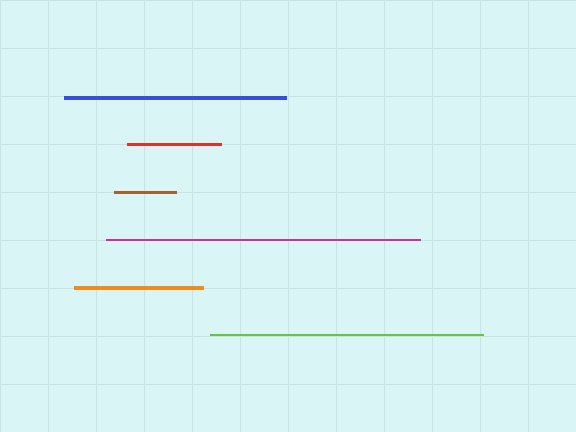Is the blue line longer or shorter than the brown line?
The blue line is longer than the brown line.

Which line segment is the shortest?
The brown line is the shortest at approximately 62 pixels.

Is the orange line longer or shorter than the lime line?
The lime line is longer than the orange line.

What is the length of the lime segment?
The lime segment is approximately 273 pixels long.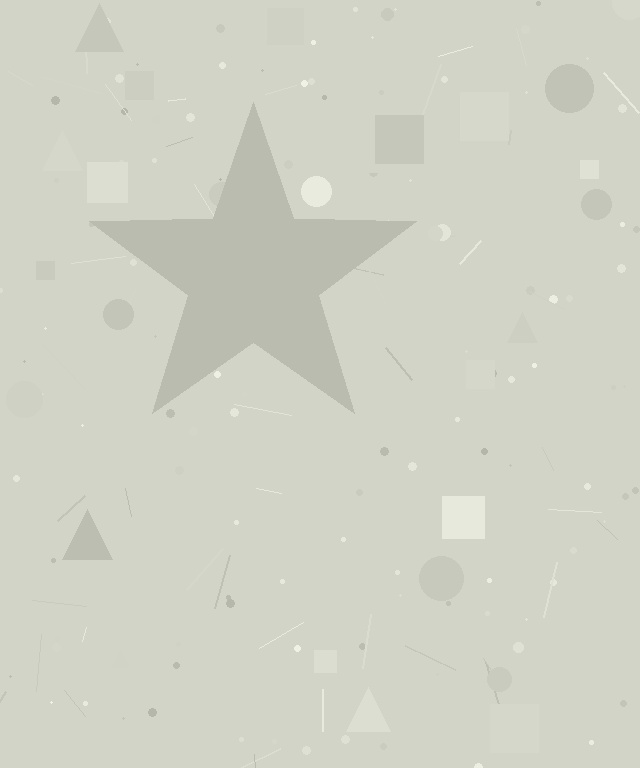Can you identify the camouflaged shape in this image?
The camouflaged shape is a star.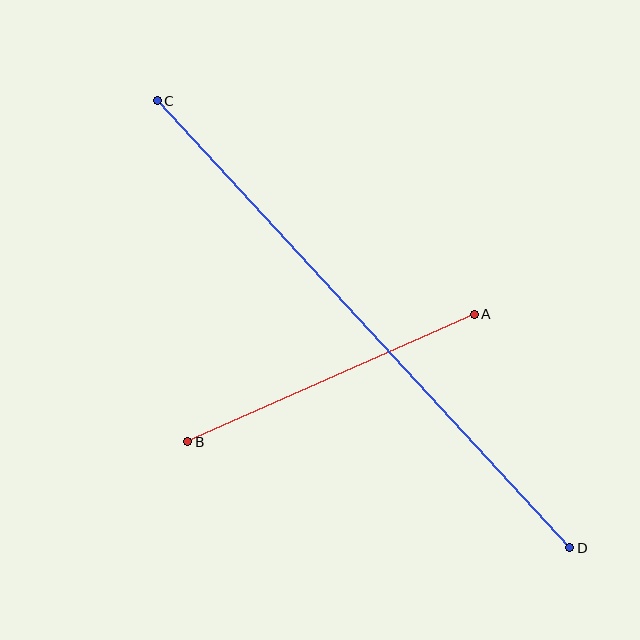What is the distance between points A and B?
The distance is approximately 313 pixels.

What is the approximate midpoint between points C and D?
The midpoint is at approximately (363, 324) pixels.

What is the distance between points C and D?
The distance is approximately 608 pixels.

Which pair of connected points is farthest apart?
Points C and D are farthest apart.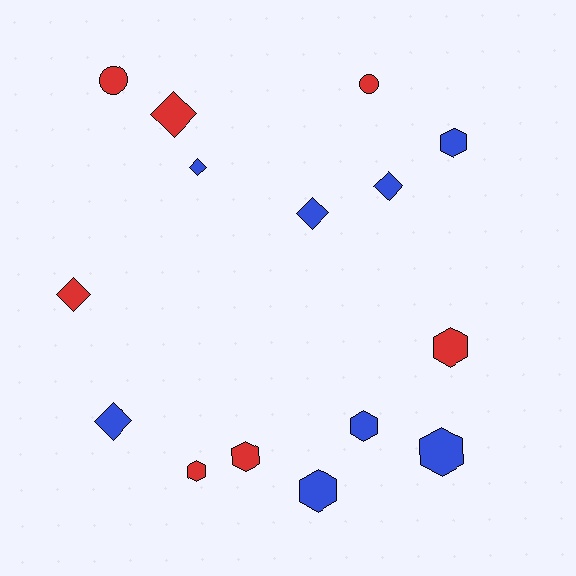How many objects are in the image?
There are 15 objects.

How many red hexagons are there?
There are 3 red hexagons.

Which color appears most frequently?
Blue, with 8 objects.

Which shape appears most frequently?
Hexagon, with 7 objects.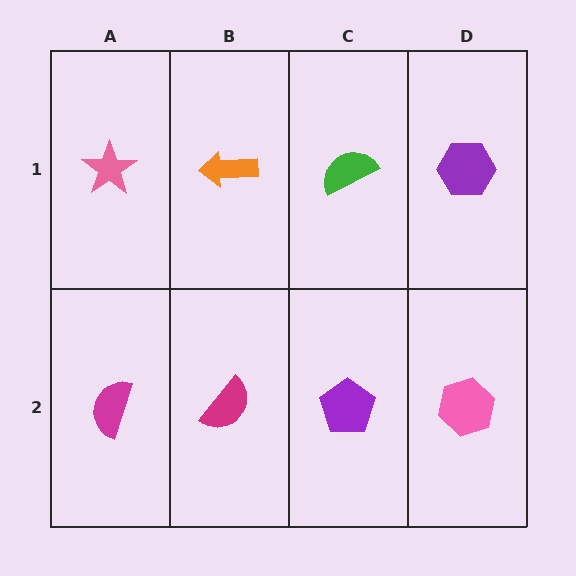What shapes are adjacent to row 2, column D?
A purple hexagon (row 1, column D), a purple pentagon (row 2, column C).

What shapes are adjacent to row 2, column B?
An orange arrow (row 1, column B), a magenta semicircle (row 2, column A), a purple pentagon (row 2, column C).